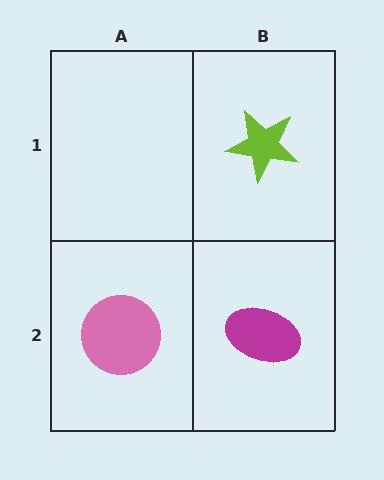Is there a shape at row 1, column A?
No, that cell is empty.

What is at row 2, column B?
A magenta ellipse.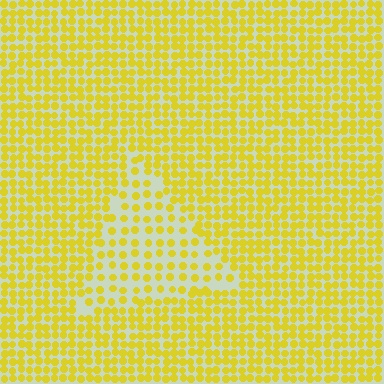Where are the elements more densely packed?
The elements are more densely packed outside the triangle boundary.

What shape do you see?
I see a triangle.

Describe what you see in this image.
The image contains small yellow elements arranged at two different densities. A triangle-shaped region is visible where the elements are less densely packed than the surrounding area.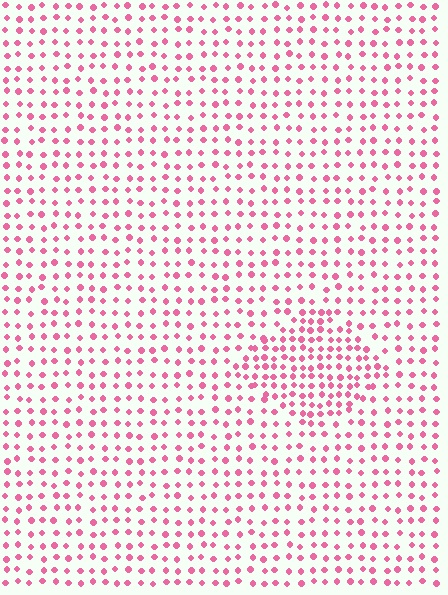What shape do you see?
I see a diamond.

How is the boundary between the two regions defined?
The boundary is defined by a change in element density (approximately 1.7x ratio). All elements are the same color, size, and shape.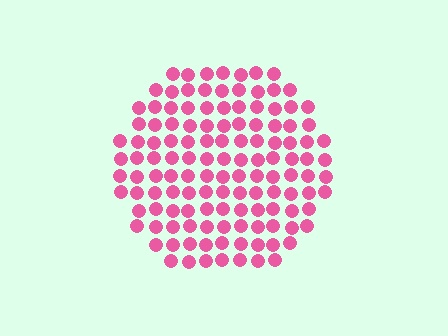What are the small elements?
The small elements are circles.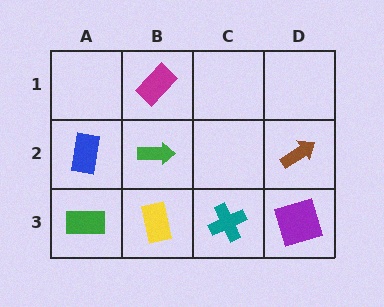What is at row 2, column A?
A blue rectangle.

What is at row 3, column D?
A purple square.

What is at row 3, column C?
A teal cross.